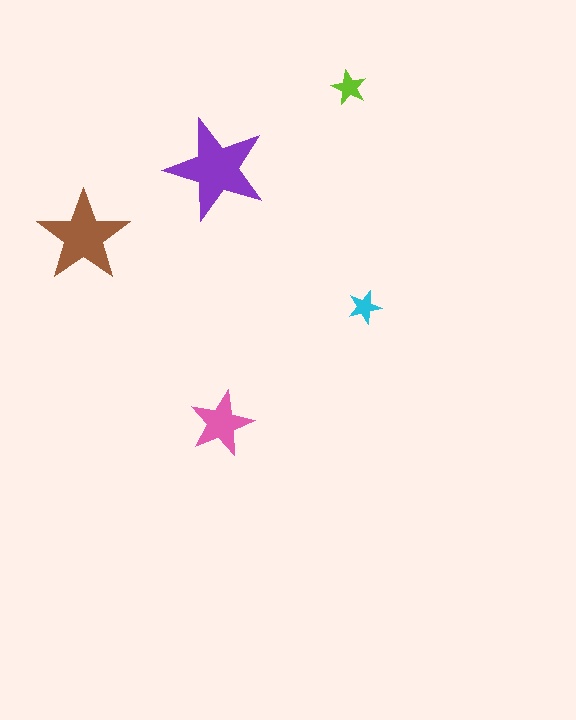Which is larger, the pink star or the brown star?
The brown one.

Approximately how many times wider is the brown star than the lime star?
About 2.5 times wider.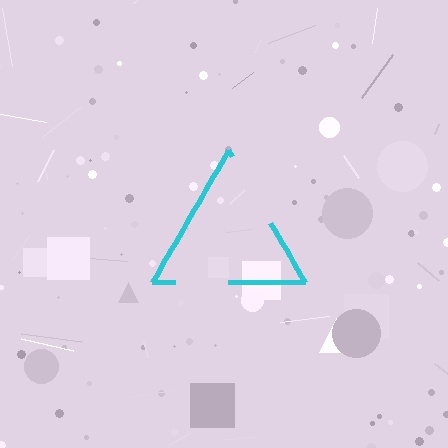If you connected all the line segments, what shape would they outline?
They would outline a triangle.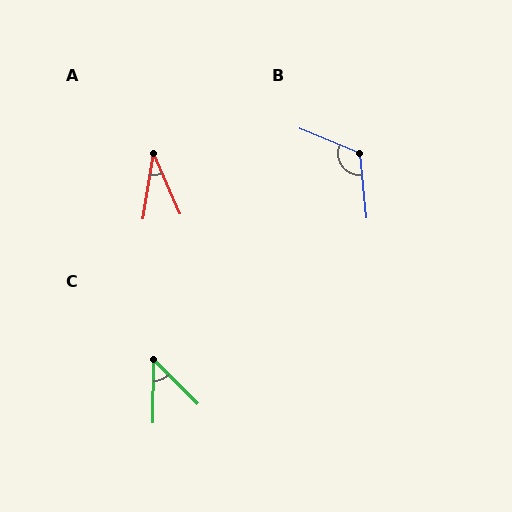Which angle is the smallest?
A, at approximately 33 degrees.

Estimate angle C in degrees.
Approximately 45 degrees.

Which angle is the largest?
B, at approximately 118 degrees.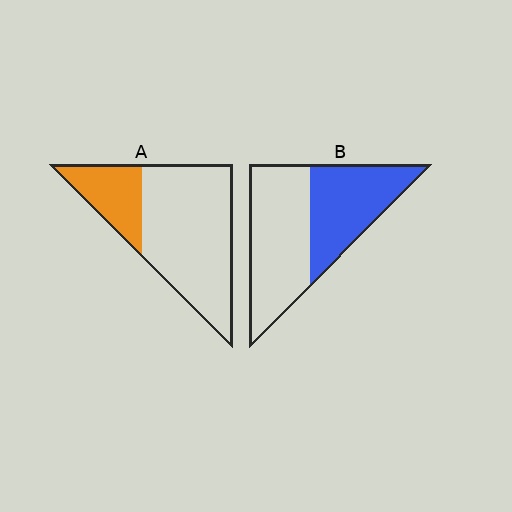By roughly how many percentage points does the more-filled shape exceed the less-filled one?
By roughly 20 percentage points (B over A).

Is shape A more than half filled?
No.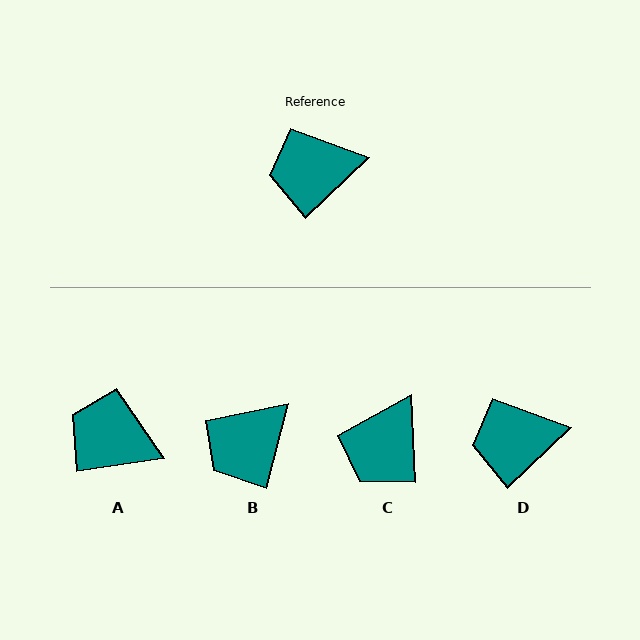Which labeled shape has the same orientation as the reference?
D.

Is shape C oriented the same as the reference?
No, it is off by about 49 degrees.